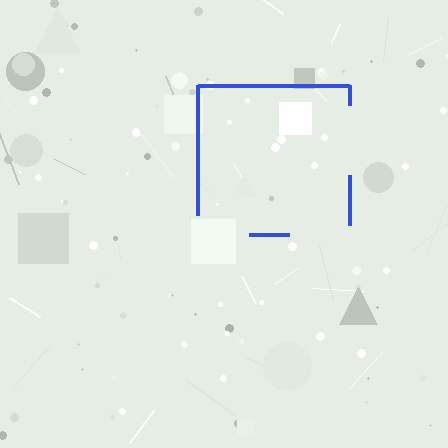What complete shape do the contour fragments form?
The contour fragments form a square.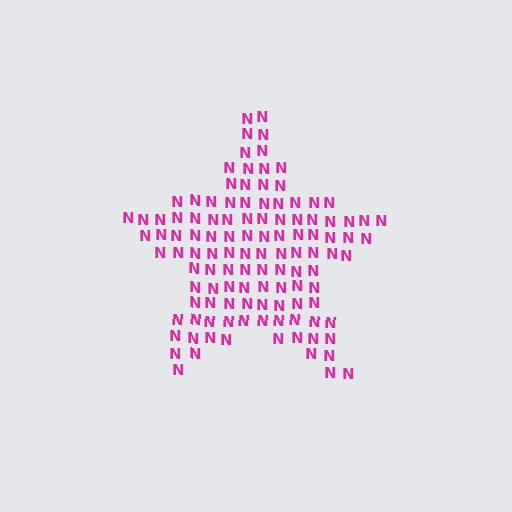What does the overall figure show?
The overall figure shows a star.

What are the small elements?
The small elements are letter N's.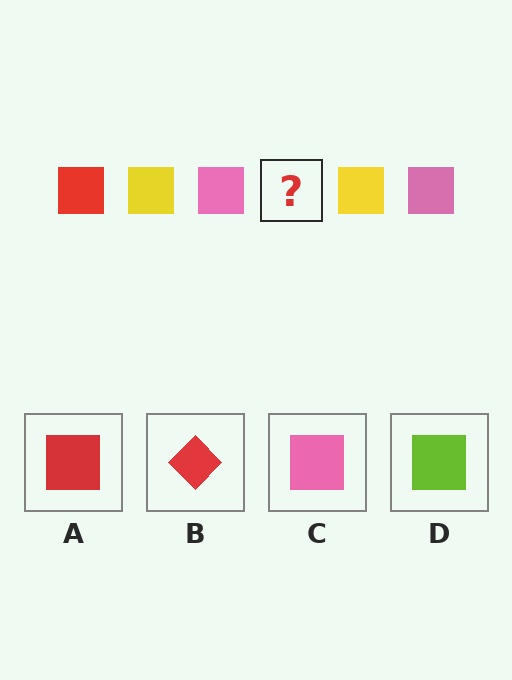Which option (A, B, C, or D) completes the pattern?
A.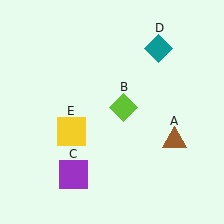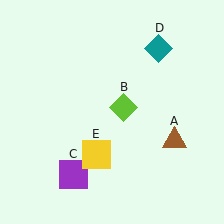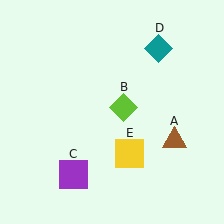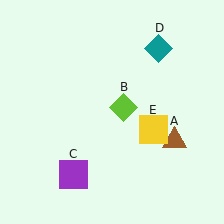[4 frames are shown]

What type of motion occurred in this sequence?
The yellow square (object E) rotated counterclockwise around the center of the scene.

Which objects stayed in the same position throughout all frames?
Brown triangle (object A) and lime diamond (object B) and purple square (object C) and teal diamond (object D) remained stationary.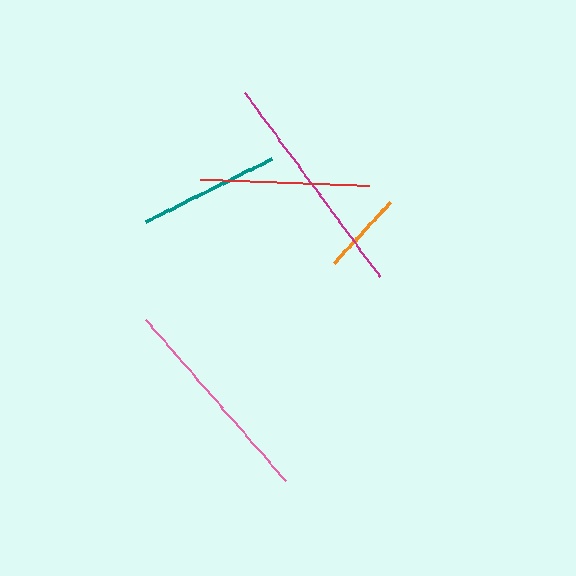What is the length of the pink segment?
The pink segment is approximately 213 pixels long.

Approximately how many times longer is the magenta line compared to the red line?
The magenta line is approximately 1.3 times the length of the red line.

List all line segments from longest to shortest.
From longest to shortest: magenta, pink, red, teal, orange.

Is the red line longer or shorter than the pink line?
The pink line is longer than the red line.